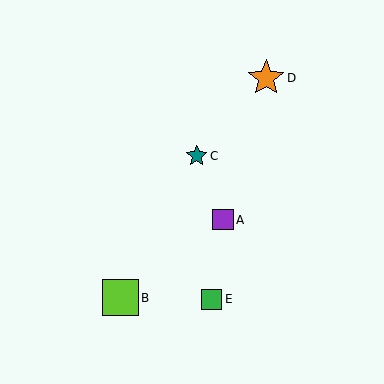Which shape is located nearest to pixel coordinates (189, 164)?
The teal star (labeled C) at (197, 156) is nearest to that location.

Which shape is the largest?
The orange star (labeled D) is the largest.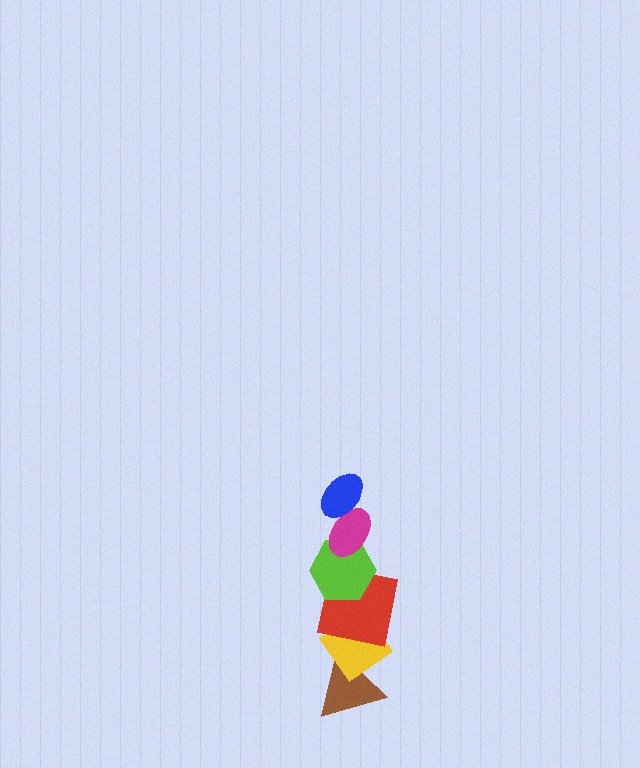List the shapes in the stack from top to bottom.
From top to bottom: the blue ellipse, the magenta ellipse, the lime hexagon, the red square, the yellow diamond, the brown triangle.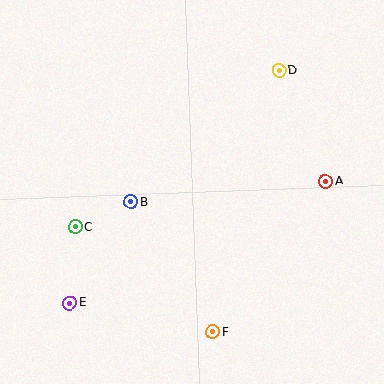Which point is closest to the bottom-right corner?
Point F is closest to the bottom-right corner.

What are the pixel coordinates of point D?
Point D is at (279, 70).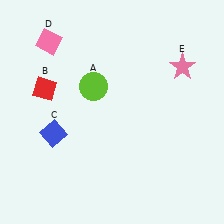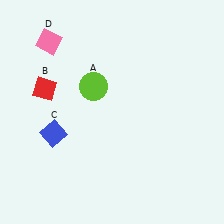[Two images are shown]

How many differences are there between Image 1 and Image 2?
There is 1 difference between the two images.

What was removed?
The pink star (E) was removed in Image 2.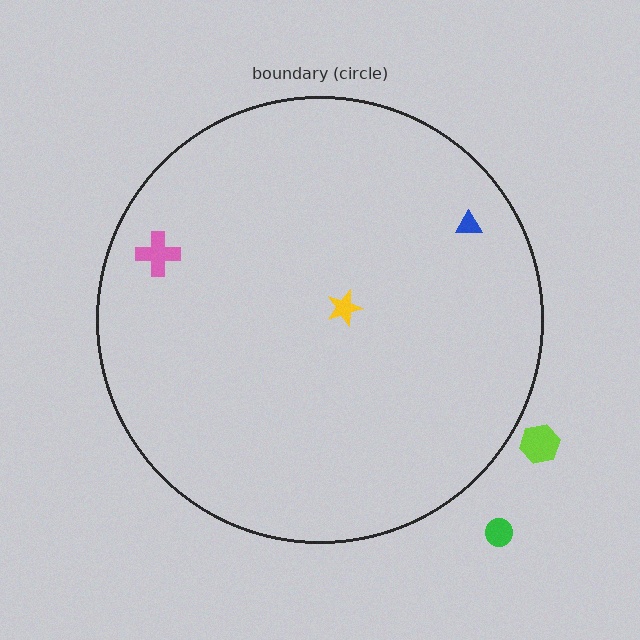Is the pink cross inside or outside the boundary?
Inside.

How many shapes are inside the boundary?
3 inside, 2 outside.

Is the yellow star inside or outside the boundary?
Inside.